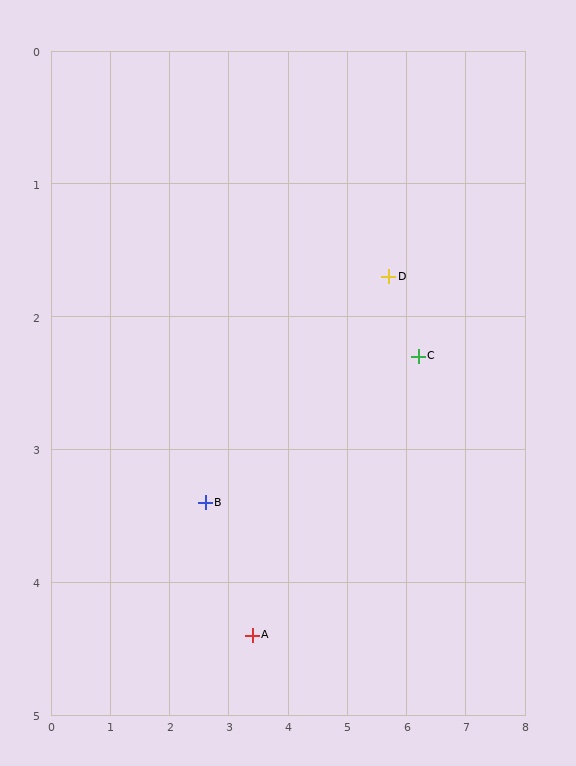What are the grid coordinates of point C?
Point C is at approximately (6.2, 2.3).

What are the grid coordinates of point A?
Point A is at approximately (3.4, 4.4).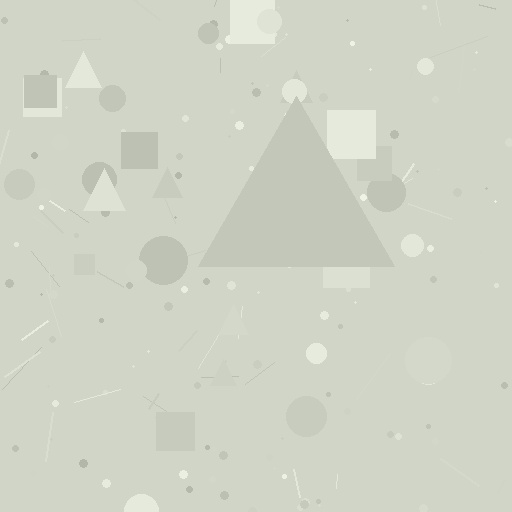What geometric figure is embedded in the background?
A triangle is embedded in the background.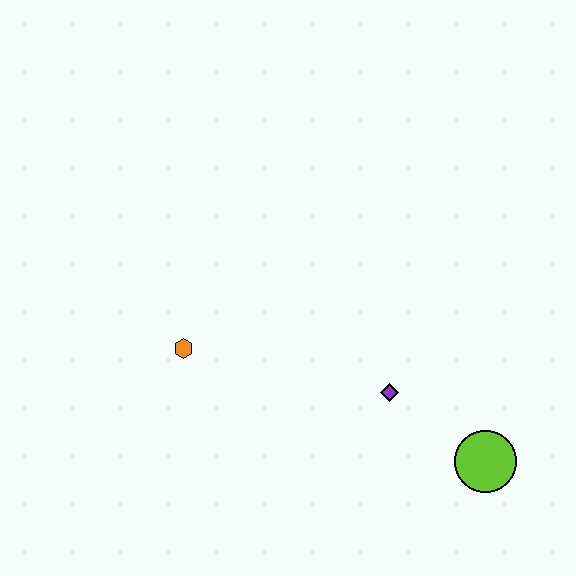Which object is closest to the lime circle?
The purple diamond is closest to the lime circle.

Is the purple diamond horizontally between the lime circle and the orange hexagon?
Yes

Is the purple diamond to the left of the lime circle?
Yes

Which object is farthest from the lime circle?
The orange hexagon is farthest from the lime circle.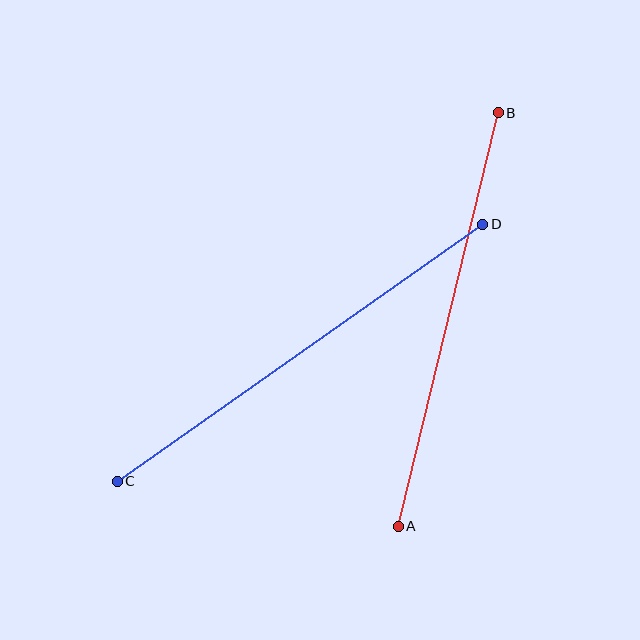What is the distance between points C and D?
The distance is approximately 446 pixels.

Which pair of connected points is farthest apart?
Points C and D are farthest apart.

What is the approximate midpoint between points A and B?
The midpoint is at approximately (448, 320) pixels.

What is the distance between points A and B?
The distance is approximately 425 pixels.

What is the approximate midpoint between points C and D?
The midpoint is at approximately (300, 353) pixels.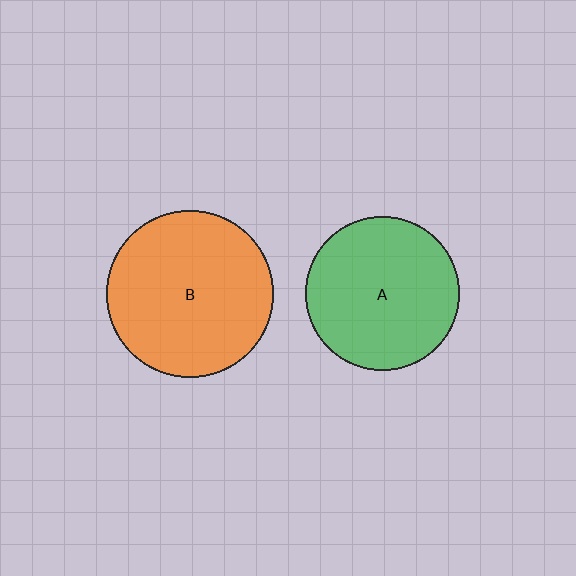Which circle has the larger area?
Circle B (orange).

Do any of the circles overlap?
No, none of the circles overlap.